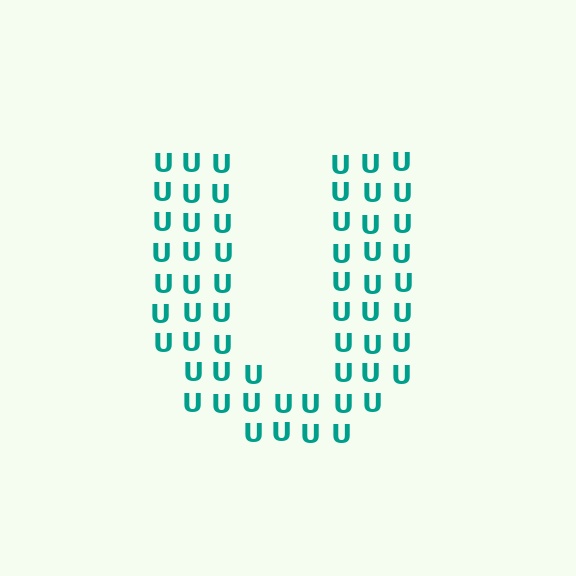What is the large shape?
The large shape is the letter U.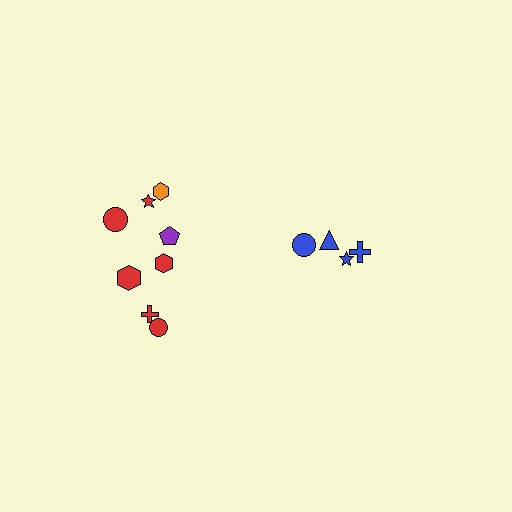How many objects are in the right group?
There are 4 objects.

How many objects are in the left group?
There are 8 objects.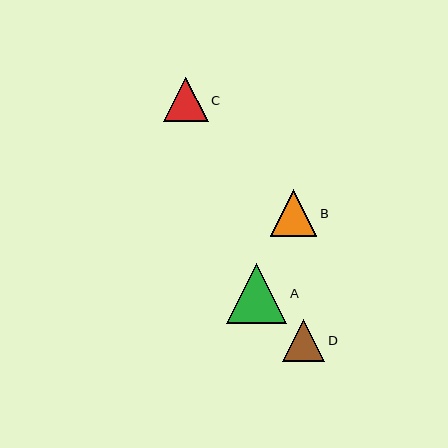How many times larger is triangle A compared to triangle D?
Triangle A is approximately 1.4 times the size of triangle D.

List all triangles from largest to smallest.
From largest to smallest: A, B, C, D.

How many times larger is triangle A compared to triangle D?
Triangle A is approximately 1.4 times the size of triangle D.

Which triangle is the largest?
Triangle A is the largest with a size of approximately 60 pixels.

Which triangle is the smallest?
Triangle D is the smallest with a size of approximately 42 pixels.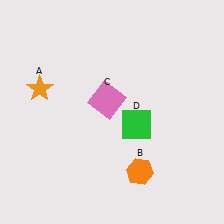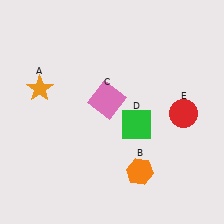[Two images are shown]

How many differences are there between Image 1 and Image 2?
There is 1 difference between the two images.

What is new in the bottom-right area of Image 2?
A red circle (E) was added in the bottom-right area of Image 2.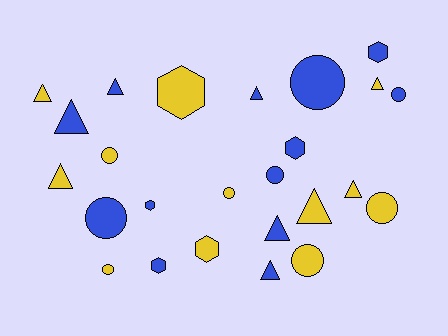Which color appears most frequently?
Blue, with 13 objects.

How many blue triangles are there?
There are 5 blue triangles.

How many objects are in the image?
There are 25 objects.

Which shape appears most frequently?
Triangle, with 10 objects.